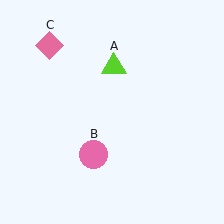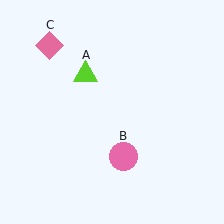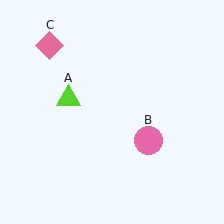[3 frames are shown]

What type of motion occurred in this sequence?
The lime triangle (object A), pink circle (object B) rotated counterclockwise around the center of the scene.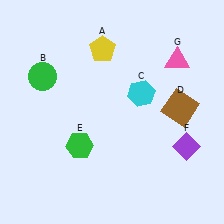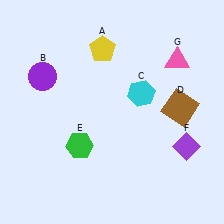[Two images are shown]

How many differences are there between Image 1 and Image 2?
There is 1 difference between the two images.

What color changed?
The circle (B) changed from green in Image 1 to purple in Image 2.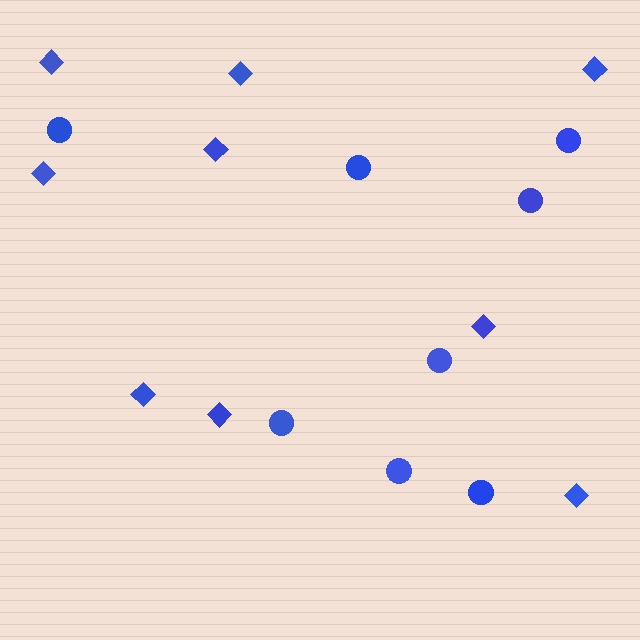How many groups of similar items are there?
There are 2 groups: one group of diamonds (9) and one group of circles (8).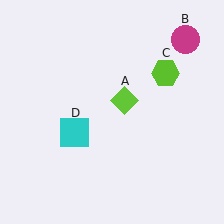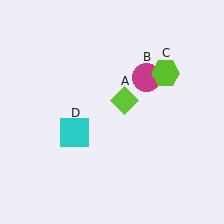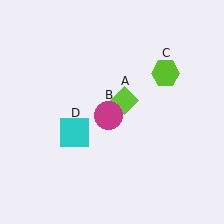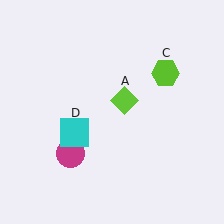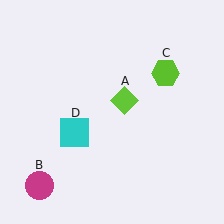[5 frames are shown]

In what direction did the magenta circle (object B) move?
The magenta circle (object B) moved down and to the left.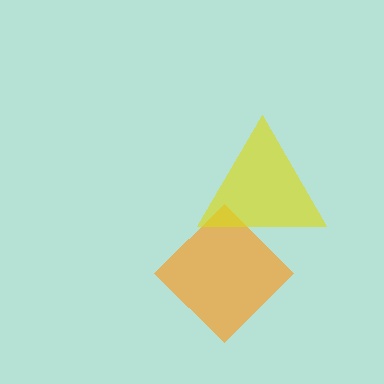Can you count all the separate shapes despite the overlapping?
Yes, there are 2 separate shapes.